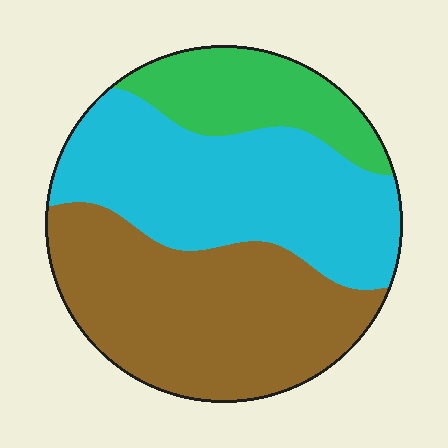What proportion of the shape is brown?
Brown takes up between a third and a half of the shape.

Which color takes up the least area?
Green, at roughly 20%.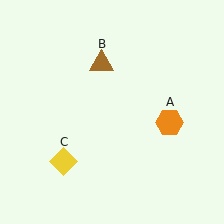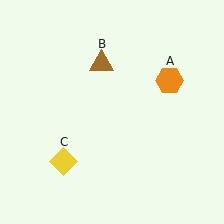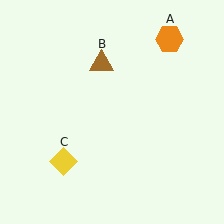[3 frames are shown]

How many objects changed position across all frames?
1 object changed position: orange hexagon (object A).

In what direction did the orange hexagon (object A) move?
The orange hexagon (object A) moved up.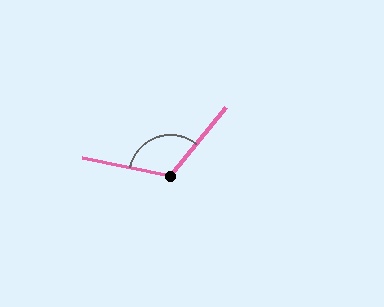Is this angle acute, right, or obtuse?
It is obtuse.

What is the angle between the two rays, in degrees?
Approximately 118 degrees.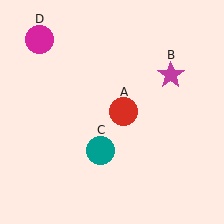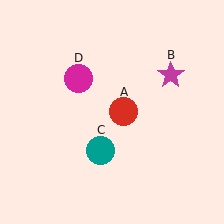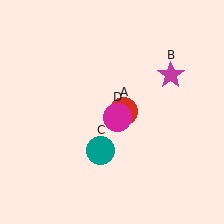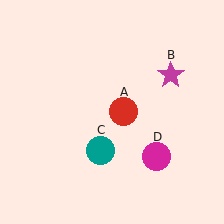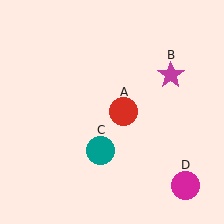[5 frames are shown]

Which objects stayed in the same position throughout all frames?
Red circle (object A) and magenta star (object B) and teal circle (object C) remained stationary.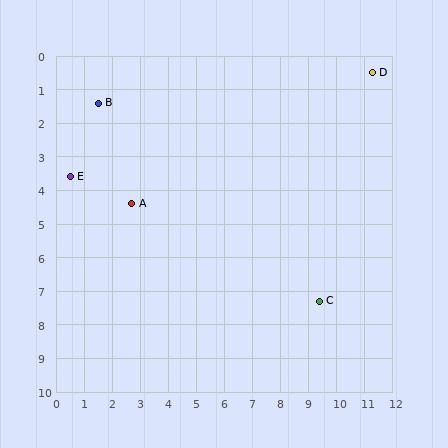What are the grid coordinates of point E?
Point E is at approximately (0.5, 3.6).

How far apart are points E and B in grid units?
Points E and B are about 2.4 grid units apart.